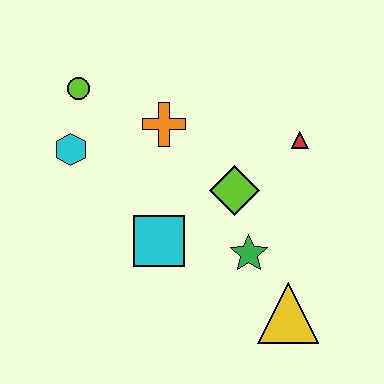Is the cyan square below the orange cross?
Yes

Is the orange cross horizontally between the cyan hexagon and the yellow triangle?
Yes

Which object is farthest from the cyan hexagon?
The yellow triangle is farthest from the cyan hexagon.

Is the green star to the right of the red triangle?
No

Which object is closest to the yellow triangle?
The green star is closest to the yellow triangle.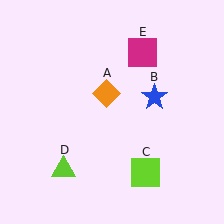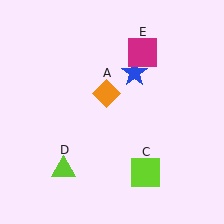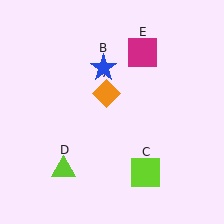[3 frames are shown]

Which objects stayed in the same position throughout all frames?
Orange diamond (object A) and lime square (object C) and lime triangle (object D) and magenta square (object E) remained stationary.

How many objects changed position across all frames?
1 object changed position: blue star (object B).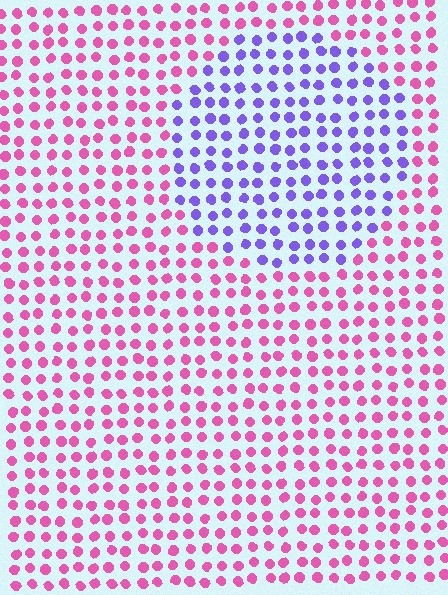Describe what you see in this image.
The image is filled with small pink elements in a uniform arrangement. A circle-shaped region is visible where the elements are tinted to a slightly different hue, forming a subtle color boundary.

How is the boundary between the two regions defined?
The boundary is defined purely by a slight shift in hue (about 66 degrees). Spacing, size, and orientation are identical on both sides.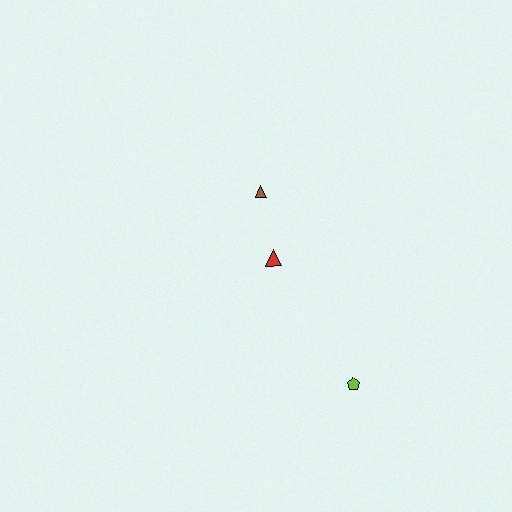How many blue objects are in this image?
There are no blue objects.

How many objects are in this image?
There are 3 objects.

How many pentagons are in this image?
There is 1 pentagon.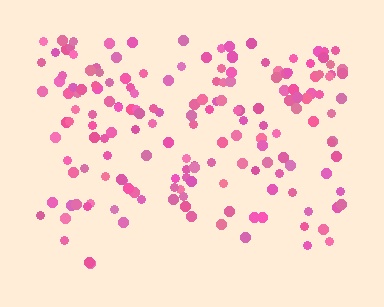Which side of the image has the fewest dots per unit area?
The bottom.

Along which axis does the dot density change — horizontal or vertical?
Vertical.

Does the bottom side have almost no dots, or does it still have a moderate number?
Still a moderate number, just noticeably fewer than the top.